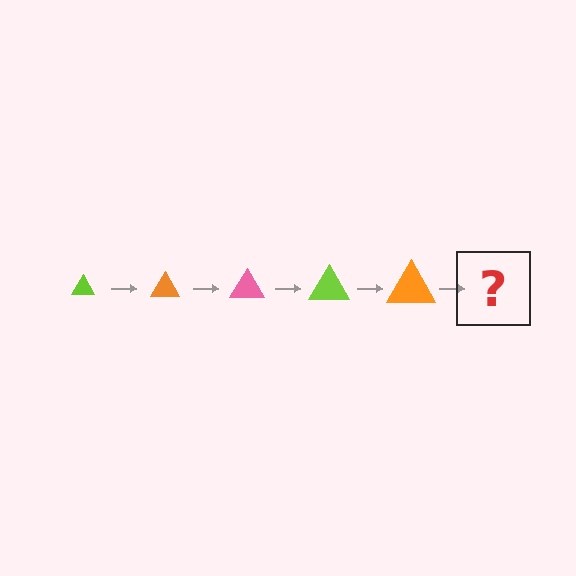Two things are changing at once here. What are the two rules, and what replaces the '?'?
The two rules are that the triangle grows larger each step and the color cycles through lime, orange, and pink. The '?' should be a pink triangle, larger than the previous one.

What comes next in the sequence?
The next element should be a pink triangle, larger than the previous one.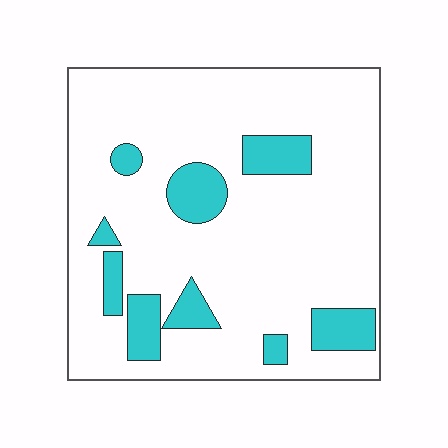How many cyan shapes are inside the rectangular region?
9.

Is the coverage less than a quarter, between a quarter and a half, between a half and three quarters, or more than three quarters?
Less than a quarter.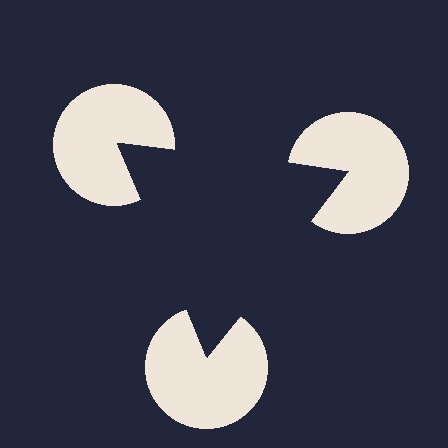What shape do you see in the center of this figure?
An illusory triangle — its edges are inferred from the aligned wedge cuts in the pac-man discs, not physically drawn.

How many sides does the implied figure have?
3 sides.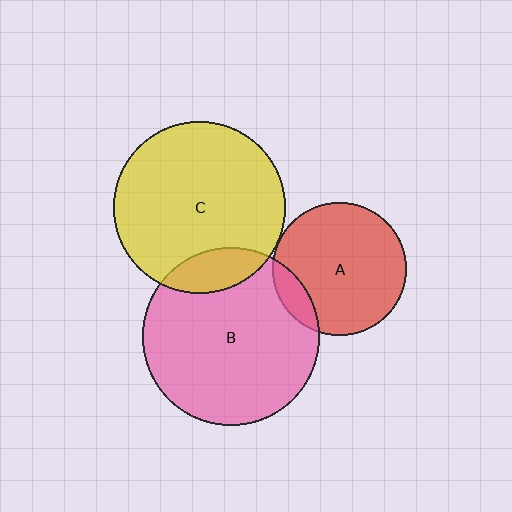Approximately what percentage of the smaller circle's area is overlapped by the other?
Approximately 10%.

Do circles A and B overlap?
Yes.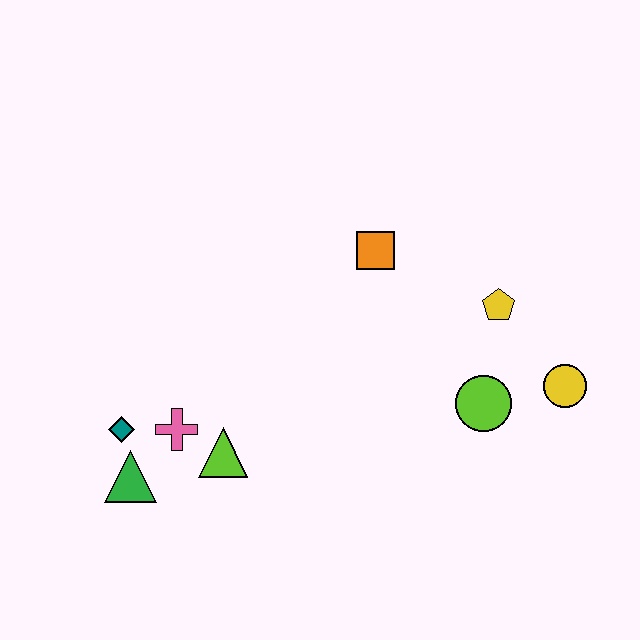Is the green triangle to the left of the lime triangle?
Yes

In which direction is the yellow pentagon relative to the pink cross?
The yellow pentagon is to the right of the pink cross.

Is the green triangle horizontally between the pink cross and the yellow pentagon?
No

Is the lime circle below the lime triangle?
No